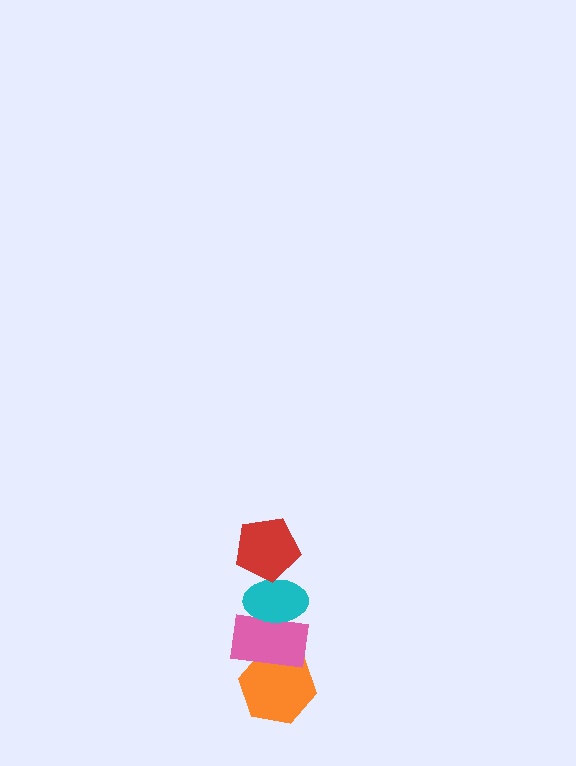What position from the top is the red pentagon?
The red pentagon is 1st from the top.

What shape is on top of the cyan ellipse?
The red pentagon is on top of the cyan ellipse.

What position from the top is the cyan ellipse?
The cyan ellipse is 2nd from the top.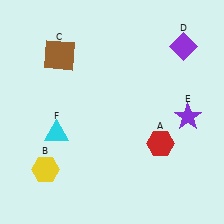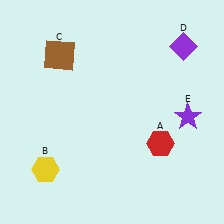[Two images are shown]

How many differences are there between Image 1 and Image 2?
There is 1 difference between the two images.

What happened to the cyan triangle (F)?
The cyan triangle (F) was removed in Image 2. It was in the bottom-left area of Image 1.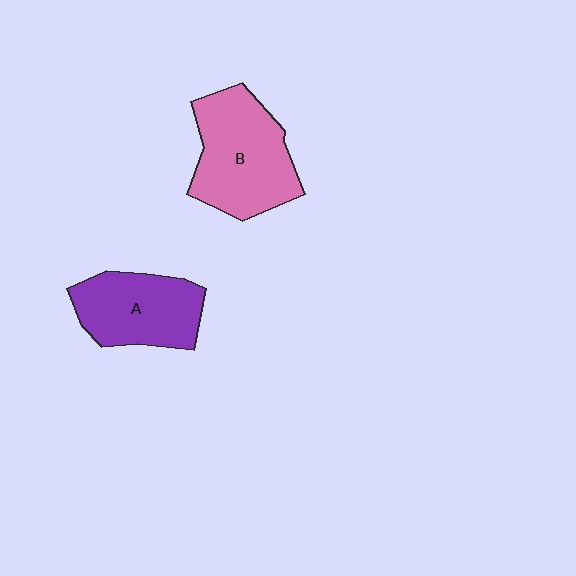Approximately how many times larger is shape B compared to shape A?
Approximately 1.2 times.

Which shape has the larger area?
Shape B (pink).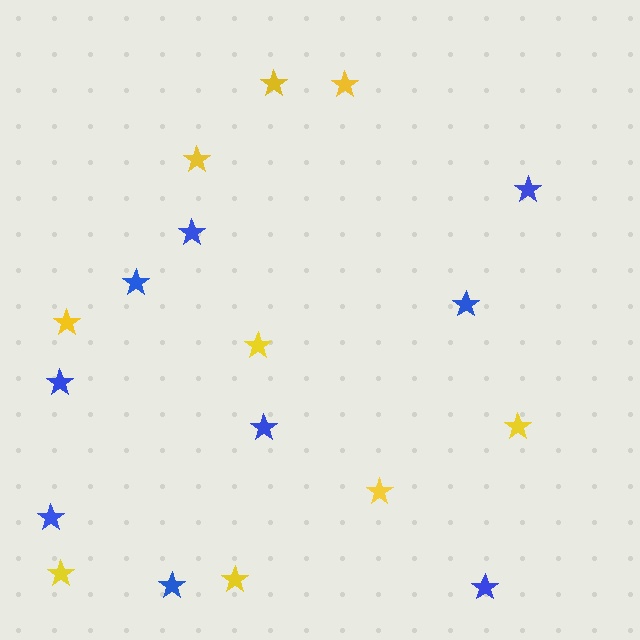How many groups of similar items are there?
There are 2 groups: one group of blue stars (9) and one group of yellow stars (9).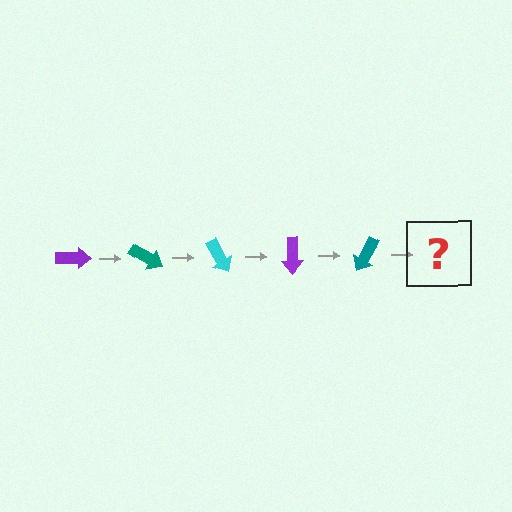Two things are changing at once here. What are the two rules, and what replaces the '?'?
The two rules are that it rotates 30 degrees each step and the color cycles through purple, teal, and cyan. The '?' should be a cyan arrow, rotated 150 degrees from the start.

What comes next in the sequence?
The next element should be a cyan arrow, rotated 150 degrees from the start.